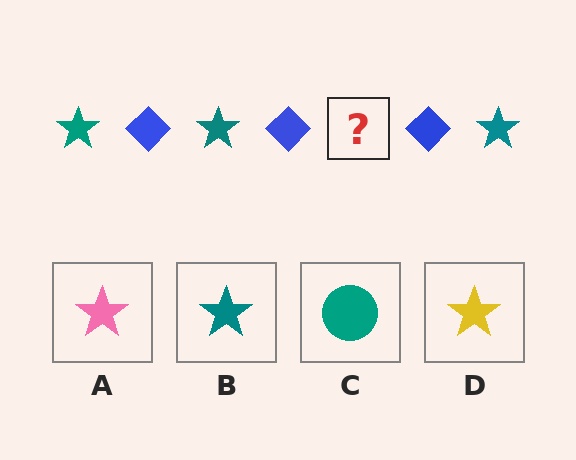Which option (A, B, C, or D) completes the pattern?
B.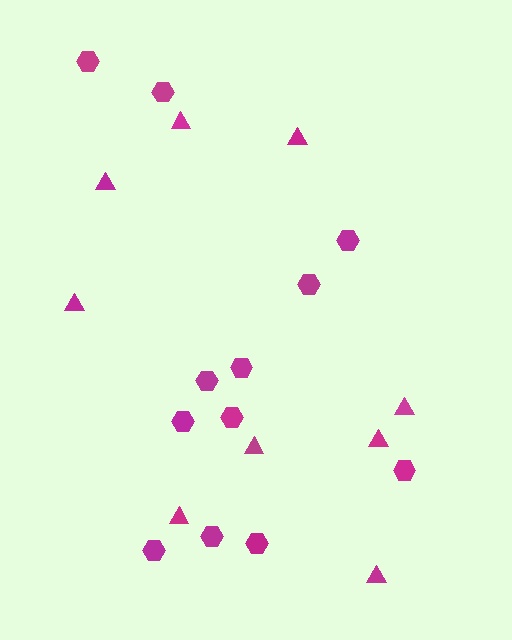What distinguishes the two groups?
There are 2 groups: one group of hexagons (12) and one group of triangles (9).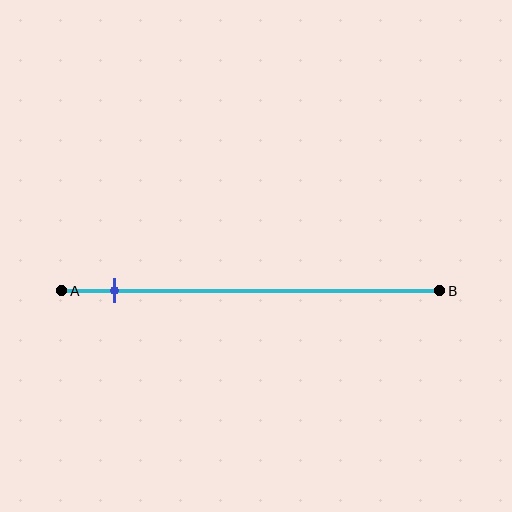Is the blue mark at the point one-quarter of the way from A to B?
No, the mark is at about 15% from A, not at the 25% one-quarter point.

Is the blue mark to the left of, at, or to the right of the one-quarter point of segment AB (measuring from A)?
The blue mark is to the left of the one-quarter point of segment AB.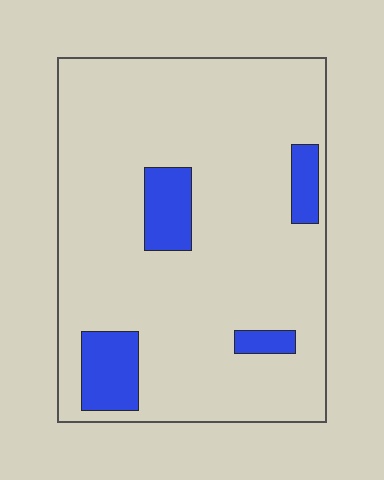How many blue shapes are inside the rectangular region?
4.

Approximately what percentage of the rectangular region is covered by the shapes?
Approximately 15%.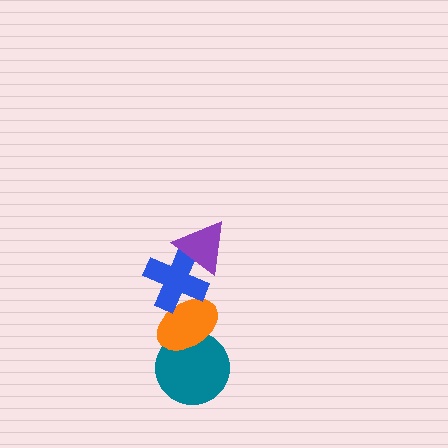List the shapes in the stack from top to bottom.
From top to bottom: the purple triangle, the blue cross, the orange ellipse, the teal circle.